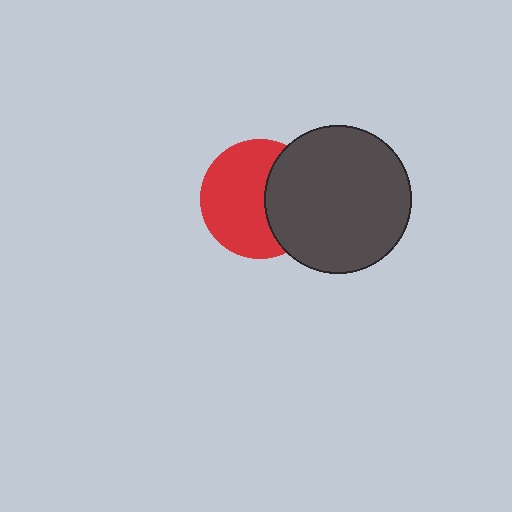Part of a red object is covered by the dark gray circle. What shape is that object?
It is a circle.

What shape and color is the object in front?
The object in front is a dark gray circle.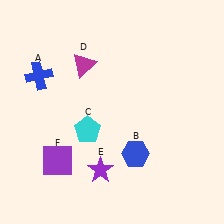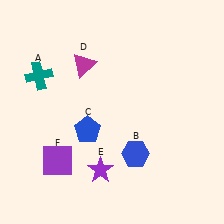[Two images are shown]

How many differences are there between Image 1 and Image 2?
There are 2 differences between the two images.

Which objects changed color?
A changed from blue to teal. C changed from cyan to blue.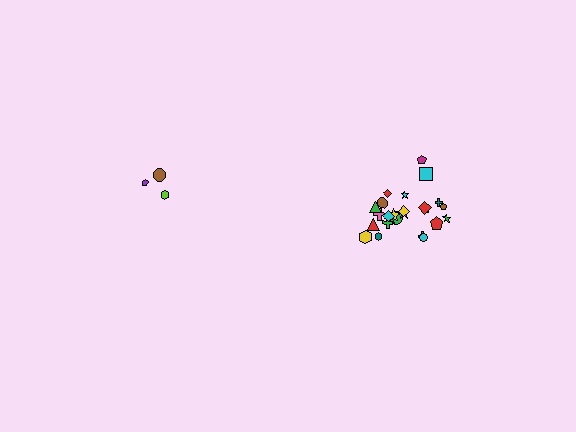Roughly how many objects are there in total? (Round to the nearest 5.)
Roughly 30 objects in total.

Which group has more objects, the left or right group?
The right group.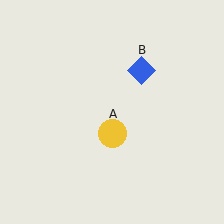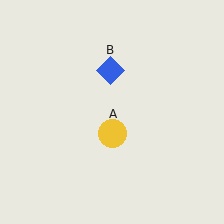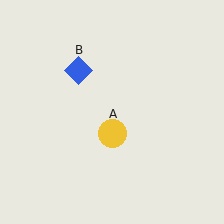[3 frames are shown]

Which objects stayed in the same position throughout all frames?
Yellow circle (object A) remained stationary.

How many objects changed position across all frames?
1 object changed position: blue diamond (object B).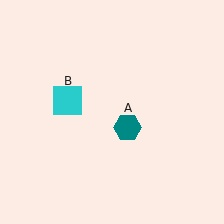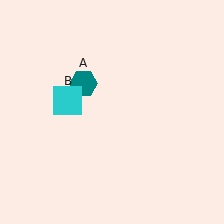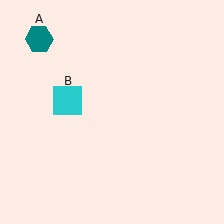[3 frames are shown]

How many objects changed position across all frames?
1 object changed position: teal hexagon (object A).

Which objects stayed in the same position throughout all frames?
Cyan square (object B) remained stationary.